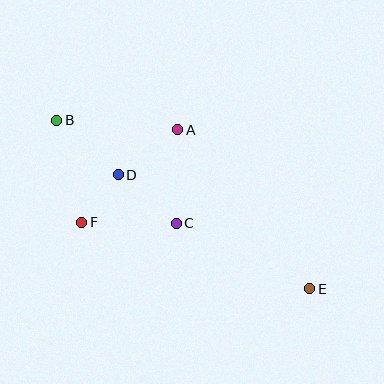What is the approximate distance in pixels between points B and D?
The distance between B and D is approximately 83 pixels.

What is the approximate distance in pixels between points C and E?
The distance between C and E is approximately 148 pixels.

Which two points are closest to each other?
Points D and F are closest to each other.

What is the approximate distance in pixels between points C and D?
The distance between C and D is approximately 75 pixels.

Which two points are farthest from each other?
Points B and E are farthest from each other.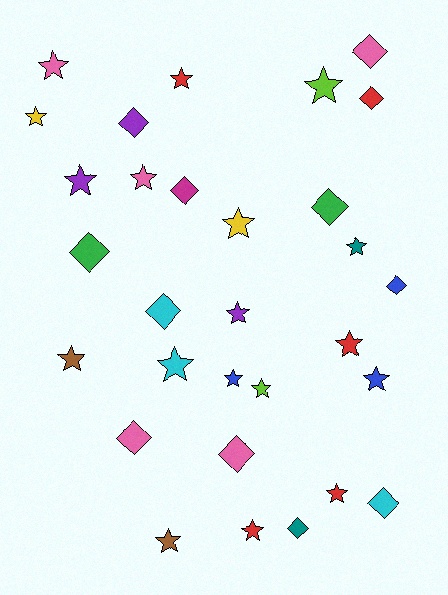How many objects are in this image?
There are 30 objects.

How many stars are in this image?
There are 18 stars.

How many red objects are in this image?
There are 5 red objects.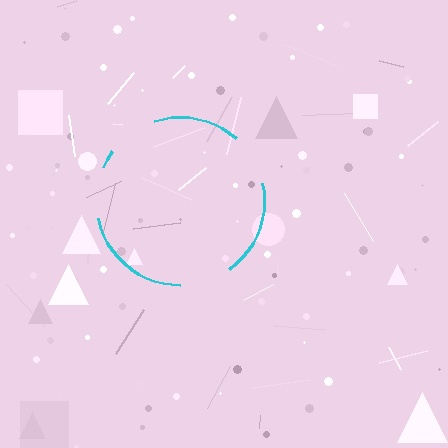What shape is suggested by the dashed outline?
The dashed outline suggests a circle.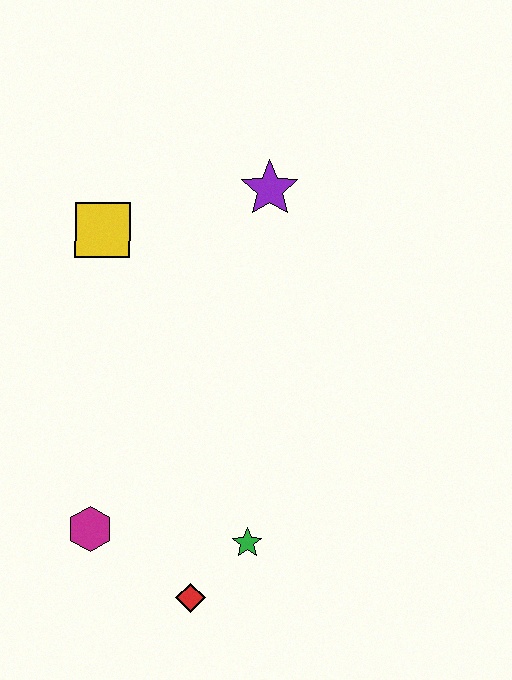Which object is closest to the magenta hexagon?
The red diamond is closest to the magenta hexagon.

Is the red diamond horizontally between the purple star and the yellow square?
Yes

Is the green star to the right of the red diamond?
Yes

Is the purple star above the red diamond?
Yes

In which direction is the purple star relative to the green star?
The purple star is above the green star.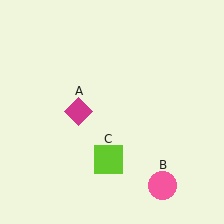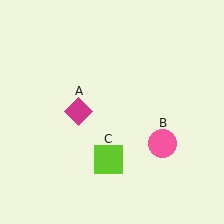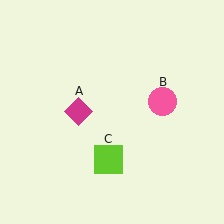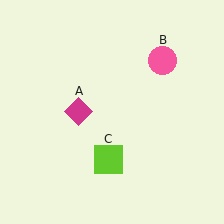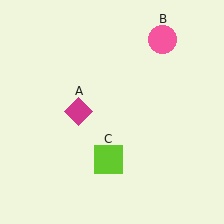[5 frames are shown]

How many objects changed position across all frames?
1 object changed position: pink circle (object B).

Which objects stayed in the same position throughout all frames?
Magenta diamond (object A) and lime square (object C) remained stationary.